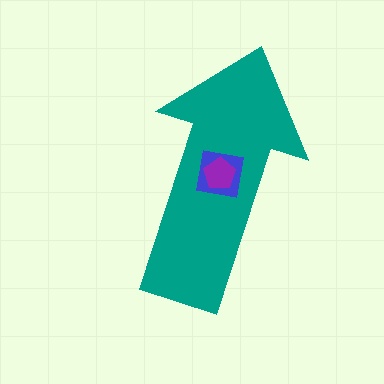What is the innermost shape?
The purple pentagon.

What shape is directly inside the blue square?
The purple pentagon.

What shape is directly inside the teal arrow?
The blue square.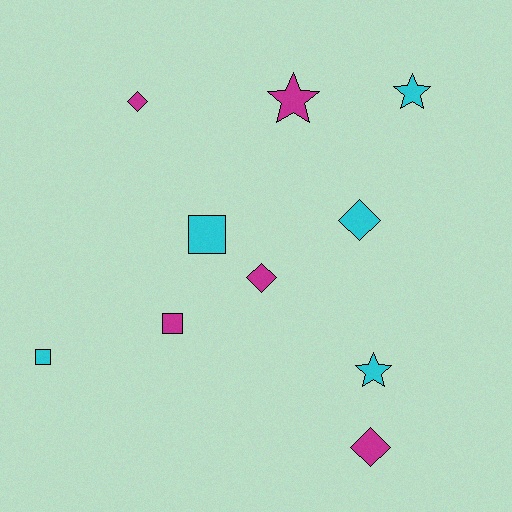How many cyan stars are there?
There are 2 cyan stars.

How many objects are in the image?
There are 10 objects.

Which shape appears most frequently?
Diamond, with 4 objects.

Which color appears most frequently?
Cyan, with 5 objects.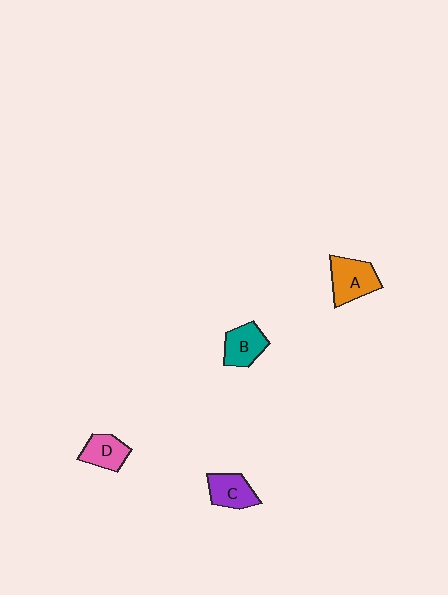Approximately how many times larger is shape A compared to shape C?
Approximately 1.3 times.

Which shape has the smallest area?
Shape D (pink).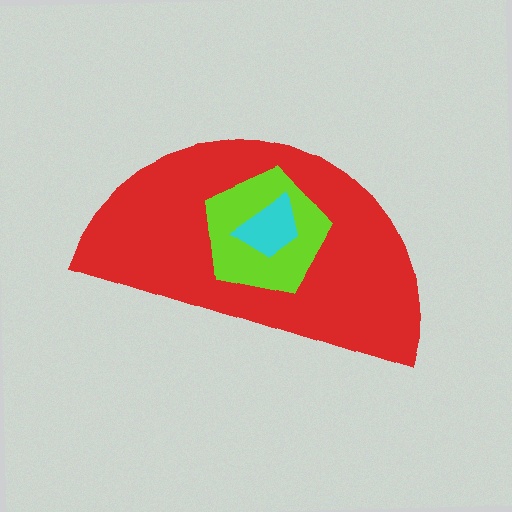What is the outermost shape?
The red semicircle.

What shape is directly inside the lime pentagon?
The cyan trapezoid.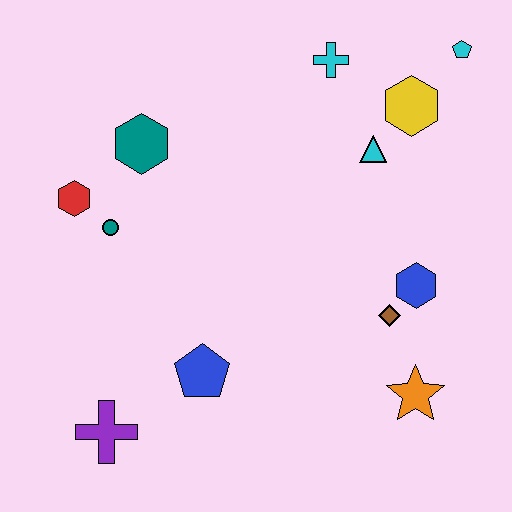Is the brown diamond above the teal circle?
No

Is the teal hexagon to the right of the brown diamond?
No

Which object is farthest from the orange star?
The red hexagon is farthest from the orange star.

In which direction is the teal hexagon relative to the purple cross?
The teal hexagon is above the purple cross.